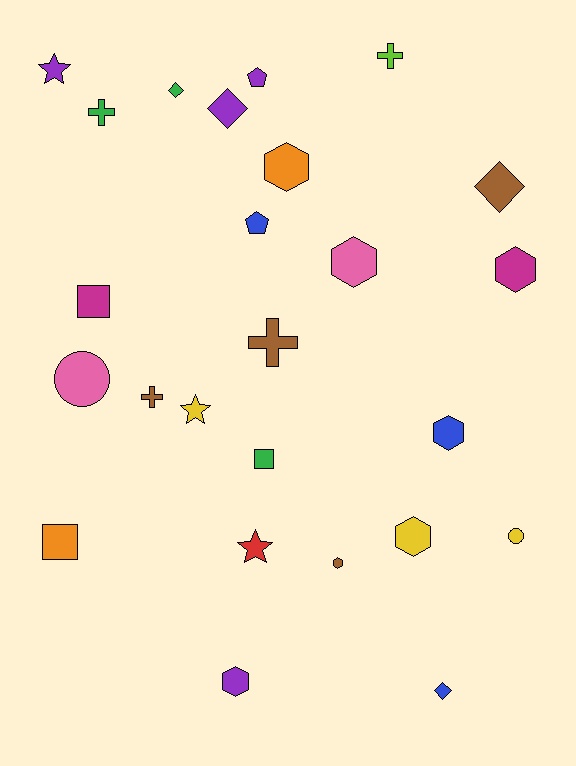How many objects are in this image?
There are 25 objects.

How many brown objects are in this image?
There are 4 brown objects.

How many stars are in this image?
There are 3 stars.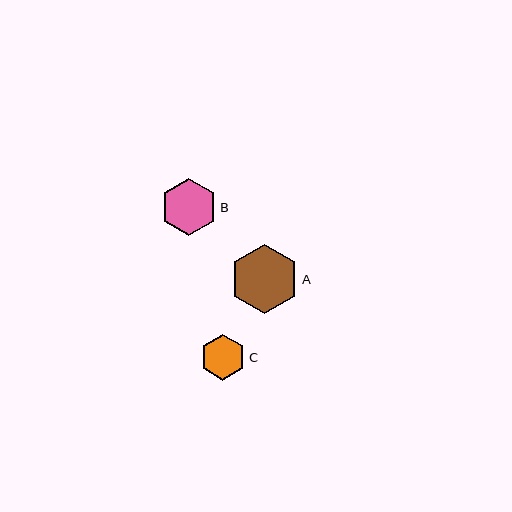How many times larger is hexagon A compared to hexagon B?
Hexagon A is approximately 1.2 times the size of hexagon B.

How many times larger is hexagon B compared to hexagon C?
Hexagon B is approximately 1.3 times the size of hexagon C.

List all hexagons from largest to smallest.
From largest to smallest: A, B, C.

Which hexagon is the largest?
Hexagon A is the largest with a size of approximately 69 pixels.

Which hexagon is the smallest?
Hexagon C is the smallest with a size of approximately 45 pixels.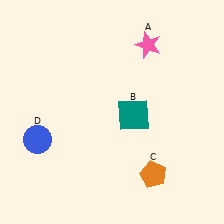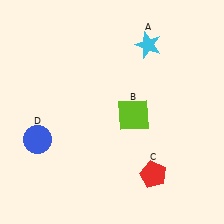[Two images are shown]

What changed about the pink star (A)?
In Image 1, A is pink. In Image 2, it changed to cyan.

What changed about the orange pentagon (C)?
In Image 1, C is orange. In Image 2, it changed to red.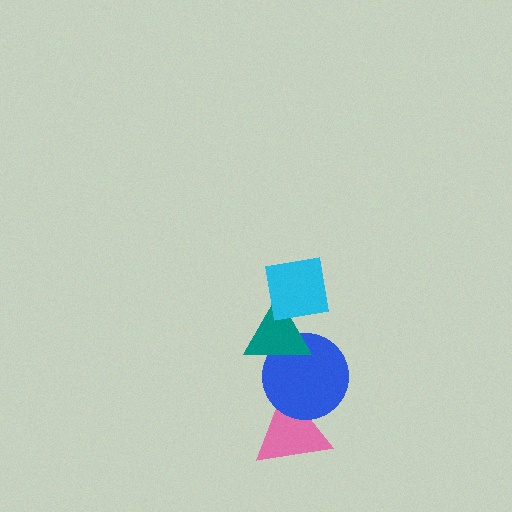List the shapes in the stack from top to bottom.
From top to bottom: the cyan square, the teal triangle, the blue circle, the pink triangle.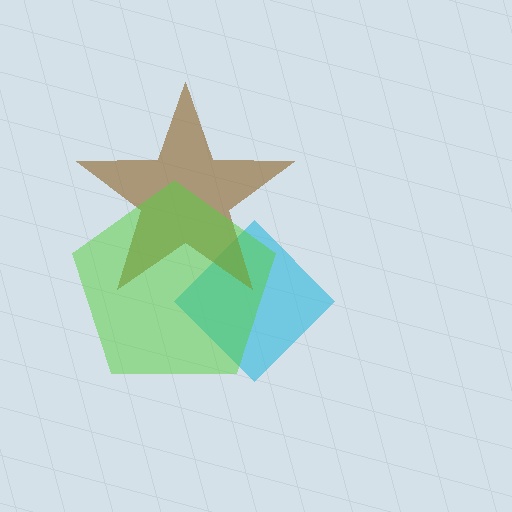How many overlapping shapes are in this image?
There are 3 overlapping shapes in the image.